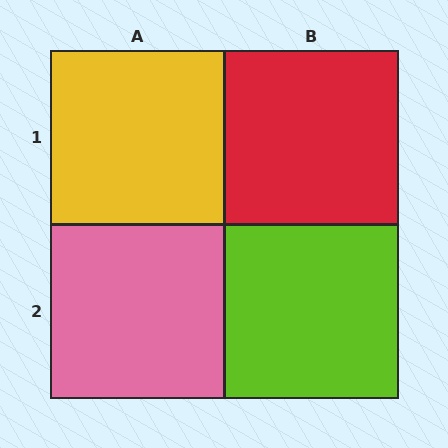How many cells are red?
1 cell is red.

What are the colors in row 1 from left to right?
Yellow, red.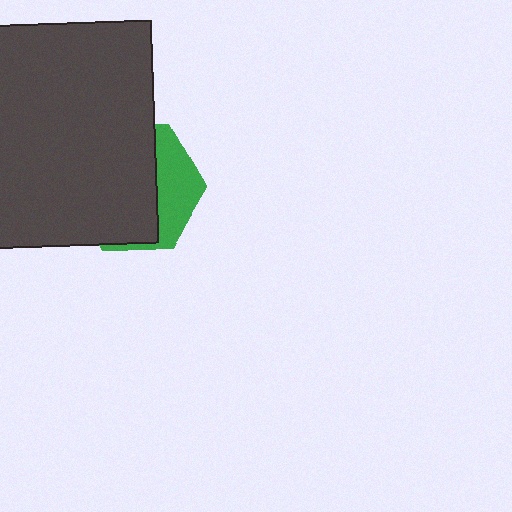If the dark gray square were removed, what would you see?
You would see the complete green hexagon.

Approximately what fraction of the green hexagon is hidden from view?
Roughly 67% of the green hexagon is hidden behind the dark gray square.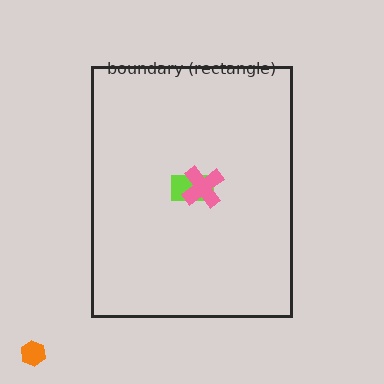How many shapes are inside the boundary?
2 inside, 1 outside.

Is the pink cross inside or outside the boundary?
Inside.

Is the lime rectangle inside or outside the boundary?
Inside.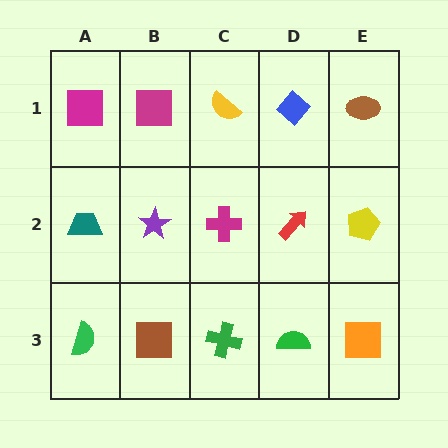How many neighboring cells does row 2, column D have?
4.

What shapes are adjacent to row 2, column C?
A yellow semicircle (row 1, column C), a green cross (row 3, column C), a purple star (row 2, column B), a red arrow (row 2, column D).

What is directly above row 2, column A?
A magenta square.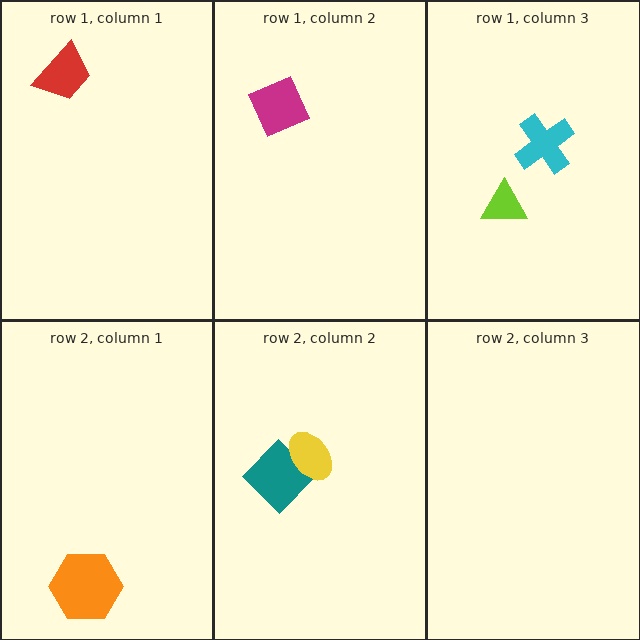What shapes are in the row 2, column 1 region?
The orange hexagon.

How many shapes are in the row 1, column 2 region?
1.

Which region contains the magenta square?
The row 1, column 2 region.